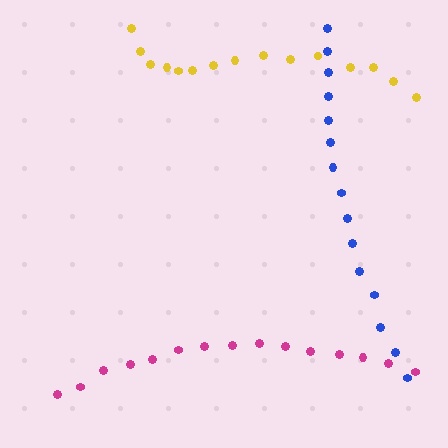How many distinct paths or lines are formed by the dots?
There are 3 distinct paths.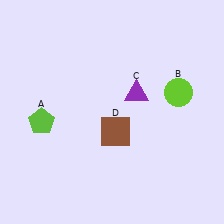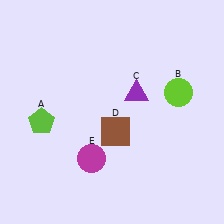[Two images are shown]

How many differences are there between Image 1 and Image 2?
There is 1 difference between the two images.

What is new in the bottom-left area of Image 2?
A magenta circle (E) was added in the bottom-left area of Image 2.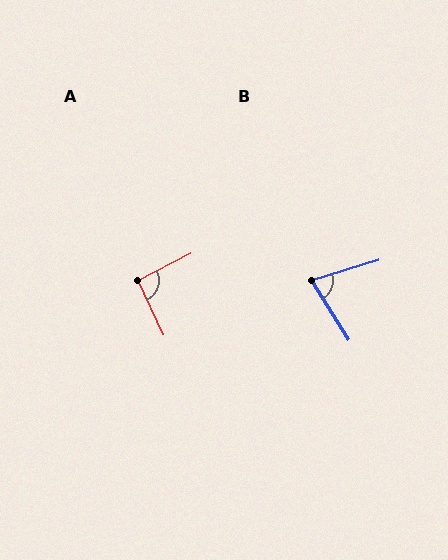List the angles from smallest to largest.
B (75°), A (92°).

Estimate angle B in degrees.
Approximately 75 degrees.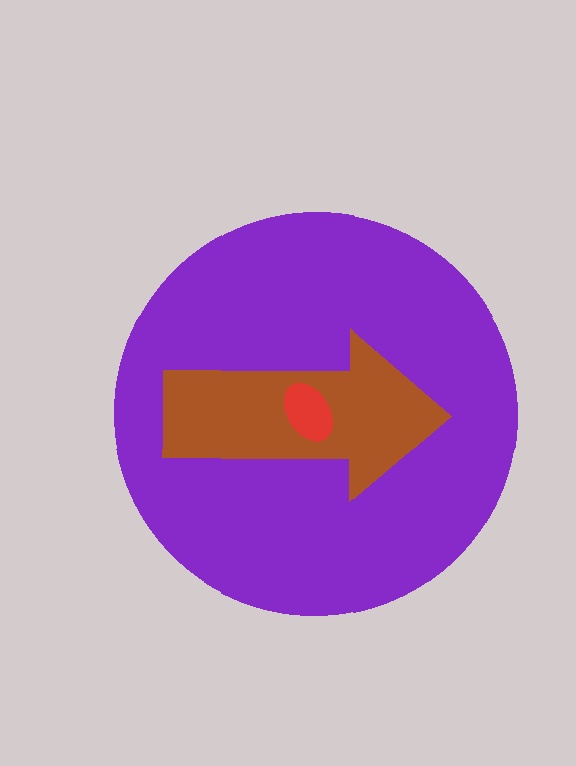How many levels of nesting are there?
3.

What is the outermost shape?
The purple circle.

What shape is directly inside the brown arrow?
The red ellipse.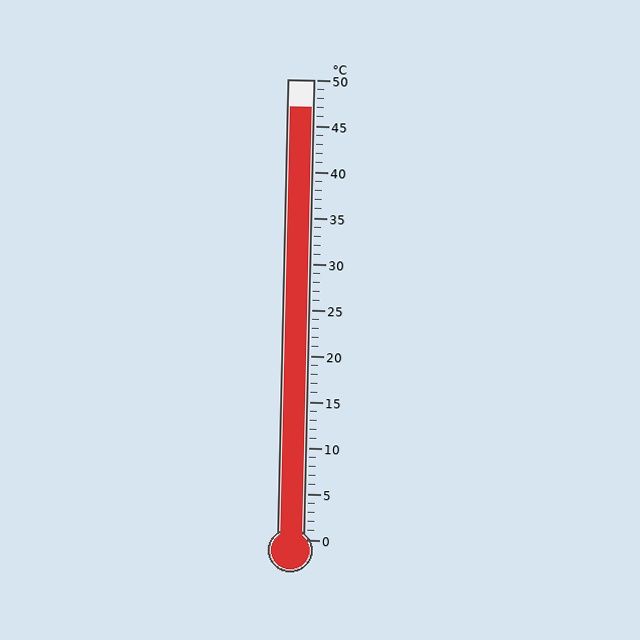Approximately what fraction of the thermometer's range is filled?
The thermometer is filled to approximately 95% of its range.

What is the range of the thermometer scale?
The thermometer scale ranges from 0°C to 50°C.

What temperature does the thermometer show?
The thermometer shows approximately 47°C.